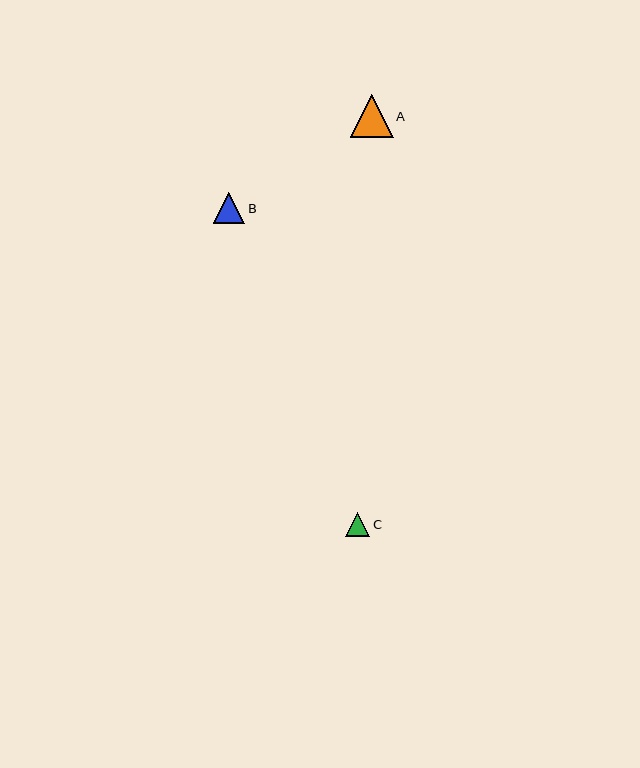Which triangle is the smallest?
Triangle C is the smallest with a size of approximately 25 pixels.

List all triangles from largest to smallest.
From largest to smallest: A, B, C.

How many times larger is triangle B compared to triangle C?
Triangle B is approximately 1.3 times the size of triangle C.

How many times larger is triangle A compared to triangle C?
Triangle A is approximately 1.7 times the size of triangle C.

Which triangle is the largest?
Triangle A is the largest with a size of approximately 43 pixels.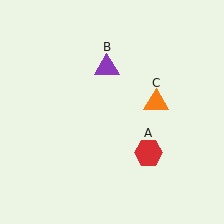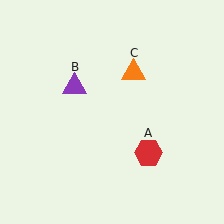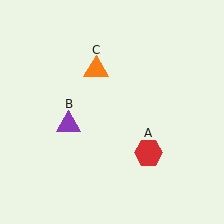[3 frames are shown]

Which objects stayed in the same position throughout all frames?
Red hexagon (object A) remained stationary.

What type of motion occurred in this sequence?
The purple triangle (object B), orange triangle (object C) rotated counterclockwise around the center of the scene.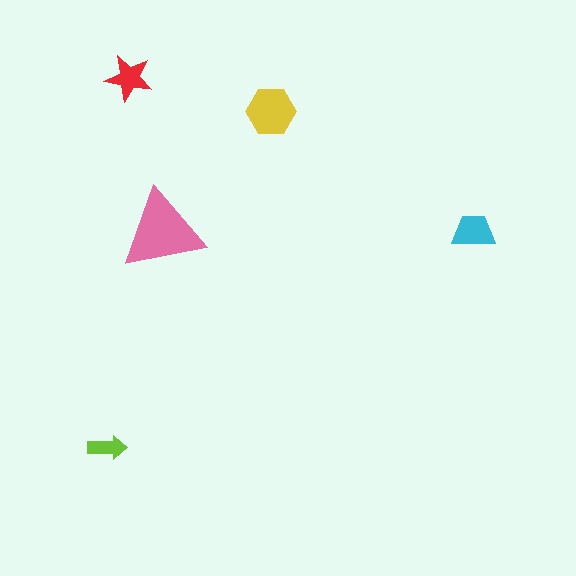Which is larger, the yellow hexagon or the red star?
The yellow hexagon.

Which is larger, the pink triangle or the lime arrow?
The pink triangle.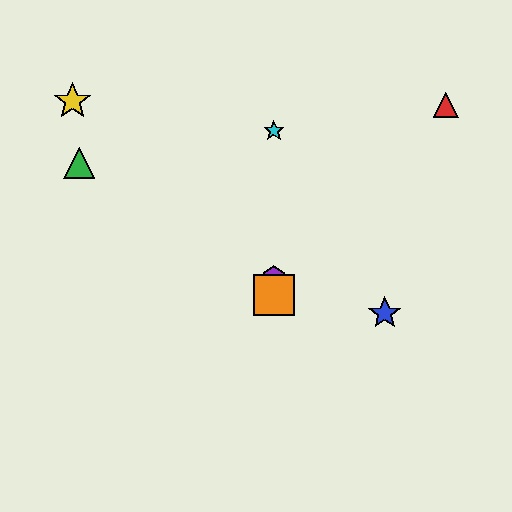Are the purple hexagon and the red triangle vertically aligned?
No, the purple hexagon is at x≈274 and the red triangle is at x≈446.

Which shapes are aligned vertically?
The purple hexagon, the orange square, the cyan star are aligned vertically.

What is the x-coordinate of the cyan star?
The cyan star is at x≈274.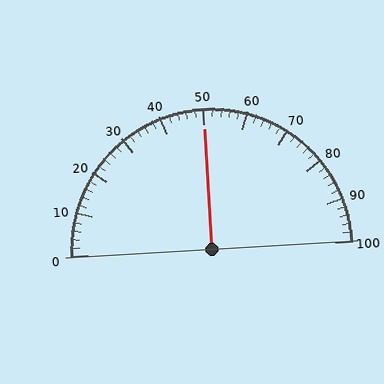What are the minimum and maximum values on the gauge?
The gauge ranges from 0 to 100.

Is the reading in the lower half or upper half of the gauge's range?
The reading is in the upper half of the range (0 to 100).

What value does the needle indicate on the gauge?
The needle indicates approximately 50.